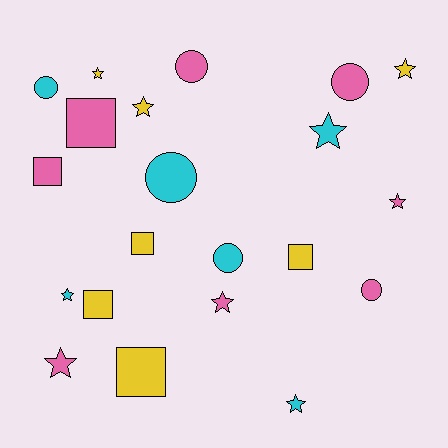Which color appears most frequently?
Pink, with 8 objects.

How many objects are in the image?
There are 21 objects.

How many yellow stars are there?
There are 3 yellow stars.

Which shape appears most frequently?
Star, with 9 objects.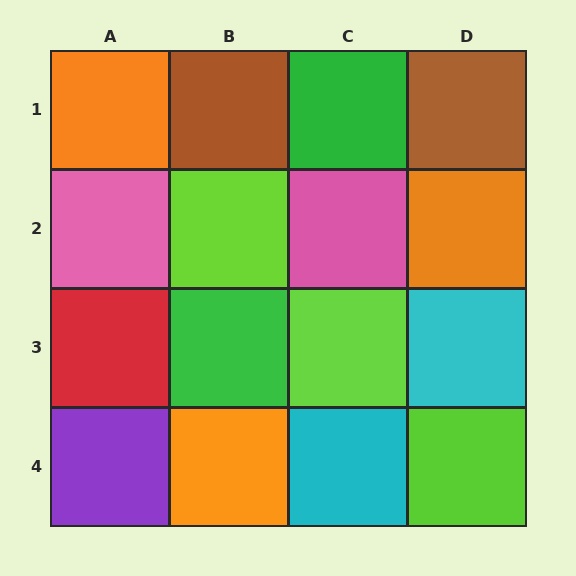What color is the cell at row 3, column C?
Lime.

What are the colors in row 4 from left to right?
Purple, orange, cyan, lime.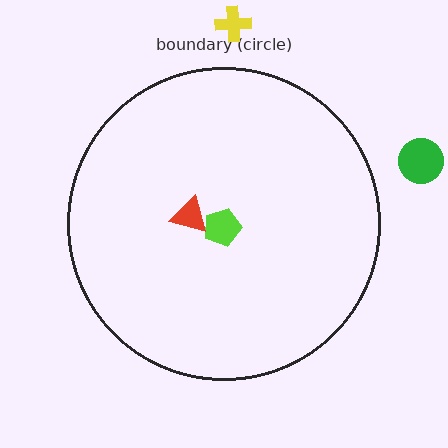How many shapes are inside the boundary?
2 inside, 2 outside.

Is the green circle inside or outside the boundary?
Outside.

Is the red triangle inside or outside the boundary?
Inside.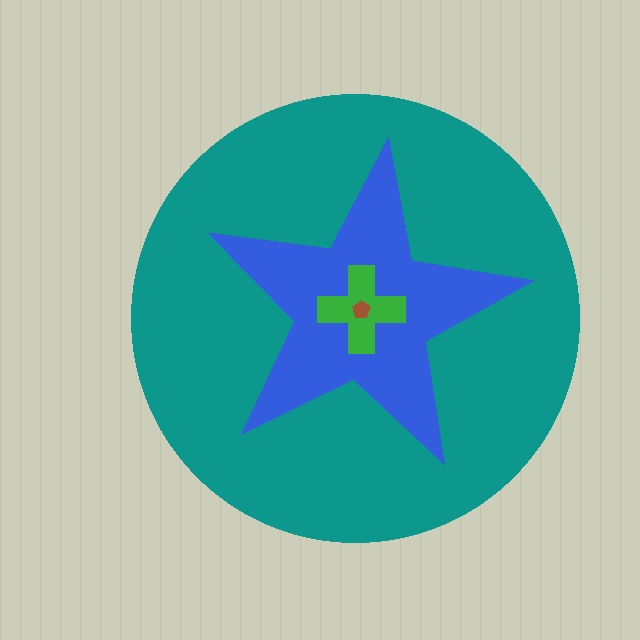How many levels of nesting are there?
4.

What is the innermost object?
The brown pentagon.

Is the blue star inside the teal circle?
Yes.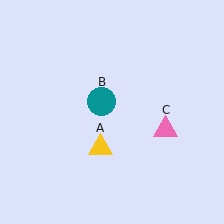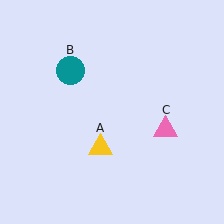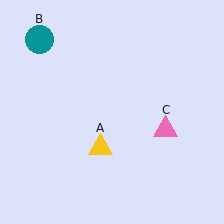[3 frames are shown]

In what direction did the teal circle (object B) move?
The teal circle (object B) moved up and to the left.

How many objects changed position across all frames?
1 object changed position: teal circle (object B).